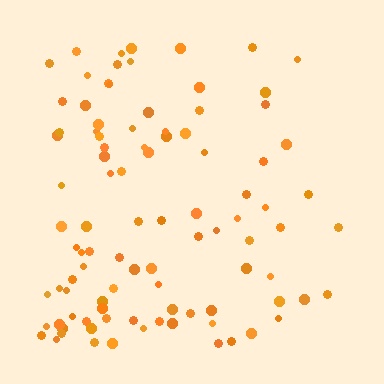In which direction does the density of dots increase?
From right to left, with the left side densest.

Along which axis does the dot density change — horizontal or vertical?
Horizontal.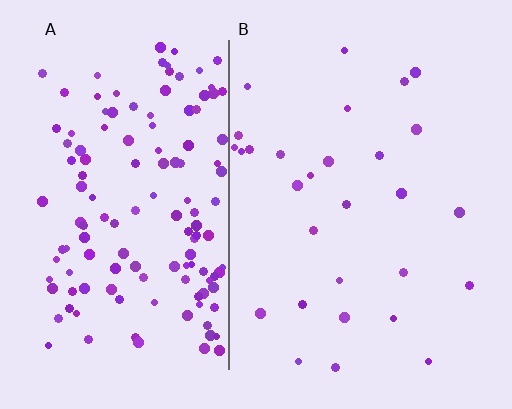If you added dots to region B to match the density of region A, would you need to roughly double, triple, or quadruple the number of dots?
Approximately quadruple.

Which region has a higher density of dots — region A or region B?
A (the left).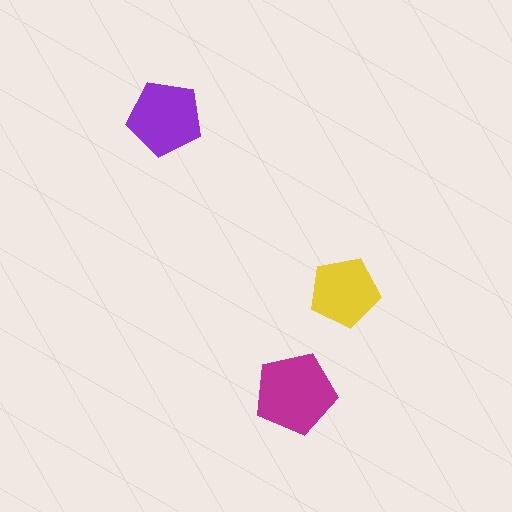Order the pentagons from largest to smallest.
the magenta one, the purple one, the yellow one.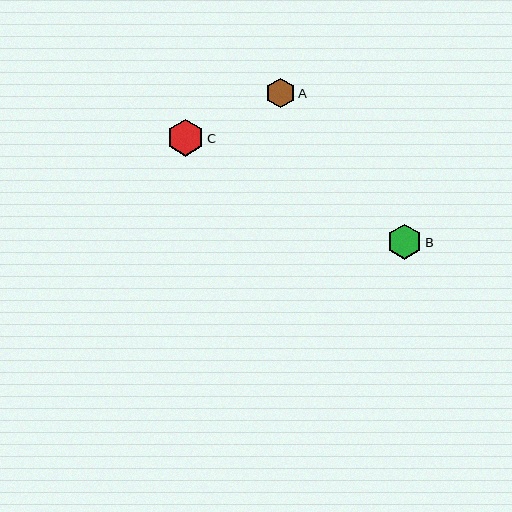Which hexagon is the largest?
Hexagon C is the largest with a size of approximately 37 pixels.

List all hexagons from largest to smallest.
From largest to smallest: C, B, A.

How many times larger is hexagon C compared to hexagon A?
Hexagon C is approximately 1.3 times the size of hexagon A.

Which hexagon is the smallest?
Hexagon A is the smallest with a size of approximately 29 pixels.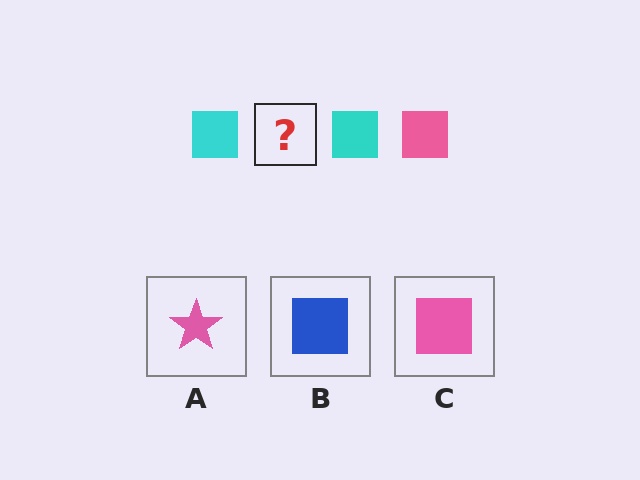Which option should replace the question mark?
Option C.